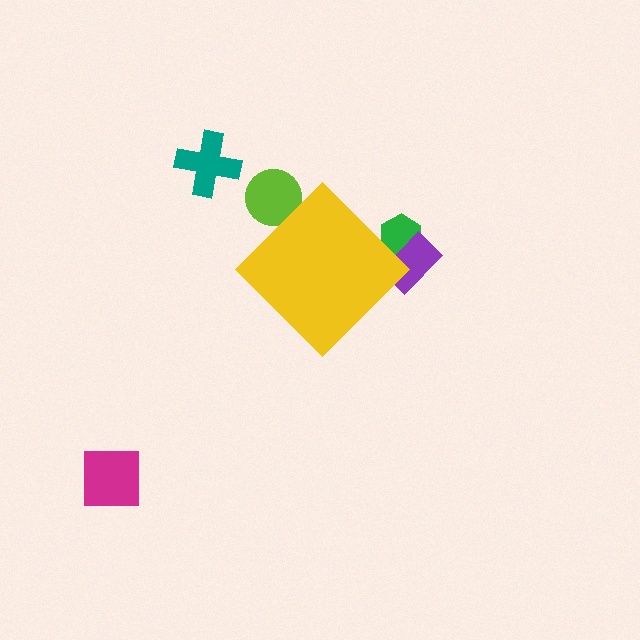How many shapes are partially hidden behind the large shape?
3 shapes are partially hidden.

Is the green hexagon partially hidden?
Yes, the green hexagon is partially hidden behind the yellow diamond.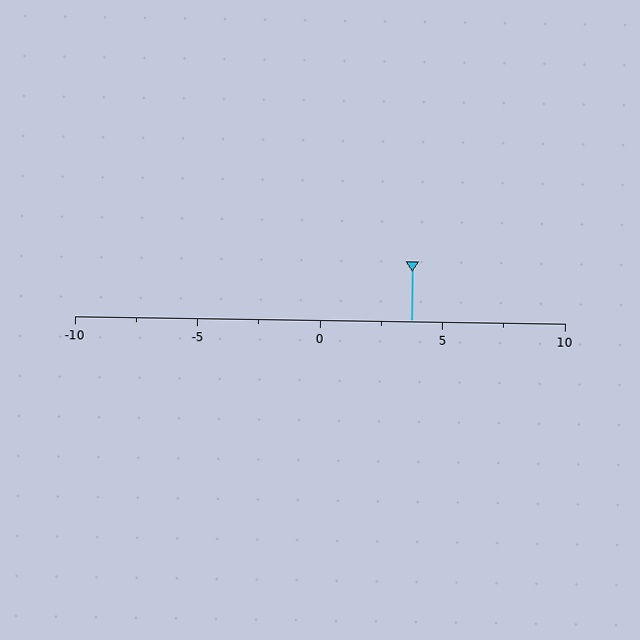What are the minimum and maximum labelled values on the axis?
The axis runs from -10 to 10.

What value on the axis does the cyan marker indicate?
The marker indicates approximately 3.8.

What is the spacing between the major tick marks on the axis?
The major ticks are spaced 5 apart.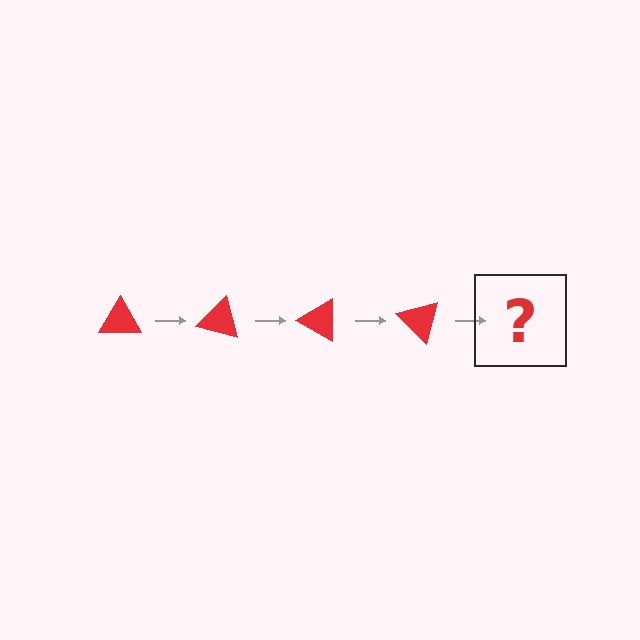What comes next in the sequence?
The next element should be a red triangle rotated 60 degrees.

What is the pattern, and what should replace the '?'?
The pattern is that the triangle rotates 15 degrees each step. The '?' should be a red triangle rotated 60 degrees.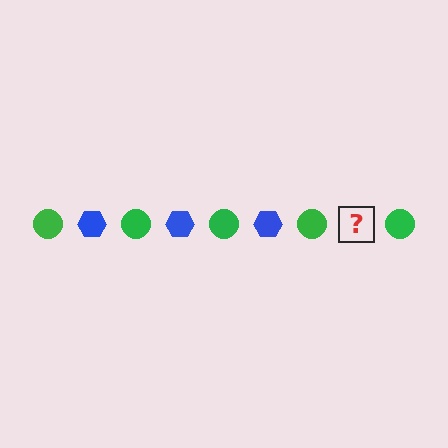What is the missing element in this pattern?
The missing element is a blue hexagon.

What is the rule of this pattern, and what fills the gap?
The rule is that the pattern alternates between green circle and blue hexagon. The gap should be filled with a blue hexagon.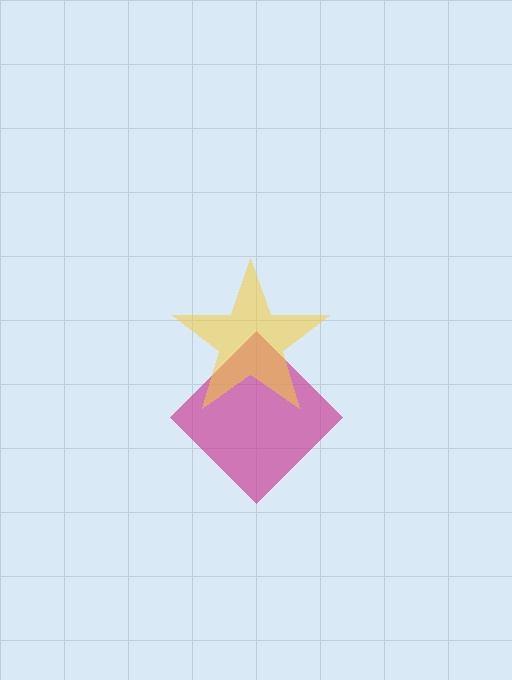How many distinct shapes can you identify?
There are 2 distinct shapes: a magenta diamond, a yellow star.